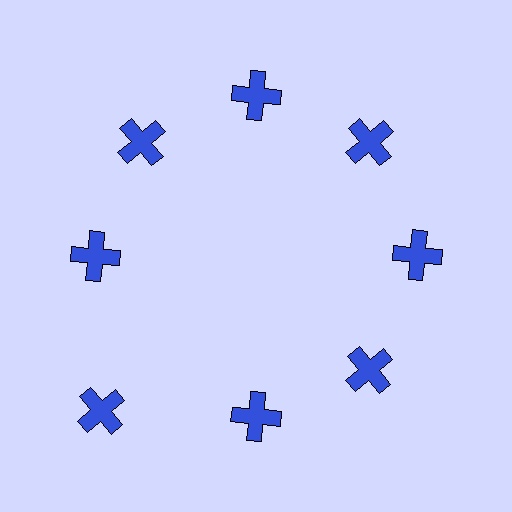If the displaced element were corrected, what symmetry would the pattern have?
It would have 8-fold rotational symmetry — the pattern would map onto itself every 45 degrees.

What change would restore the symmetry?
The symmetry would be restored by moving it inward, back onto the ring so that all 8 crosses sit at equal angles and equal distance from the center.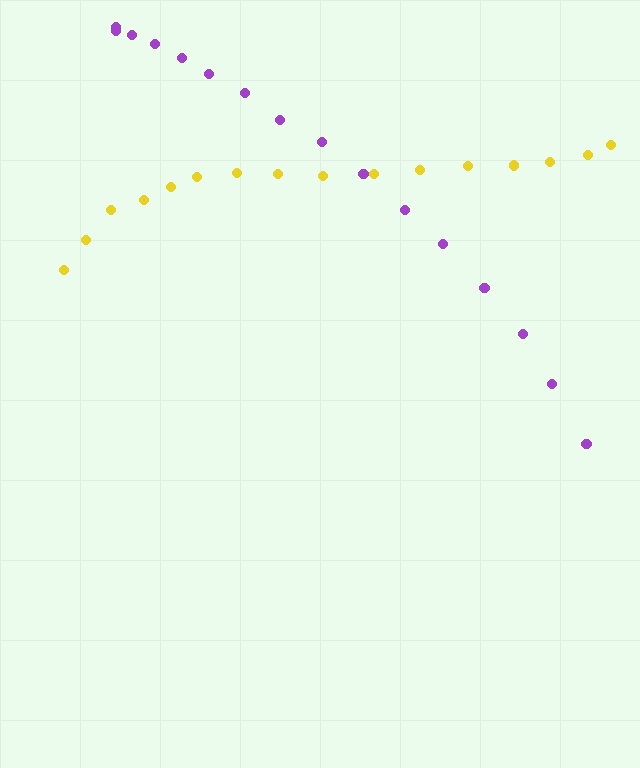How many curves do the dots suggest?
There are 2 distinct paths.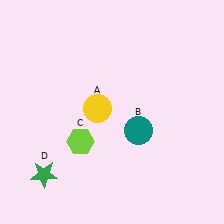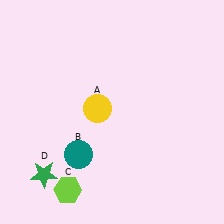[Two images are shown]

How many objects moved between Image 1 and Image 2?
2 objects moved between the two images.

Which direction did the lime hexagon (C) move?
The lime hexagon (C) moved down.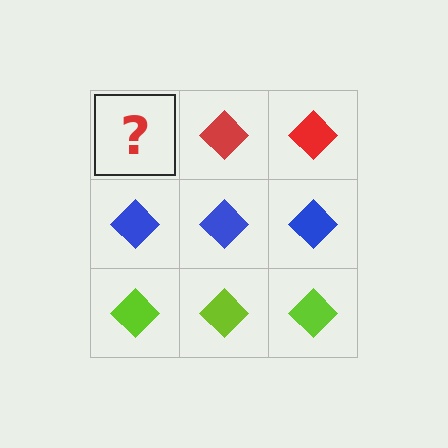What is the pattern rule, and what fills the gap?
The rule is that each row has a consistent color. The gap should be filled with a red diamond.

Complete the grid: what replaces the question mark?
The question mark should be replaced with a red diamond.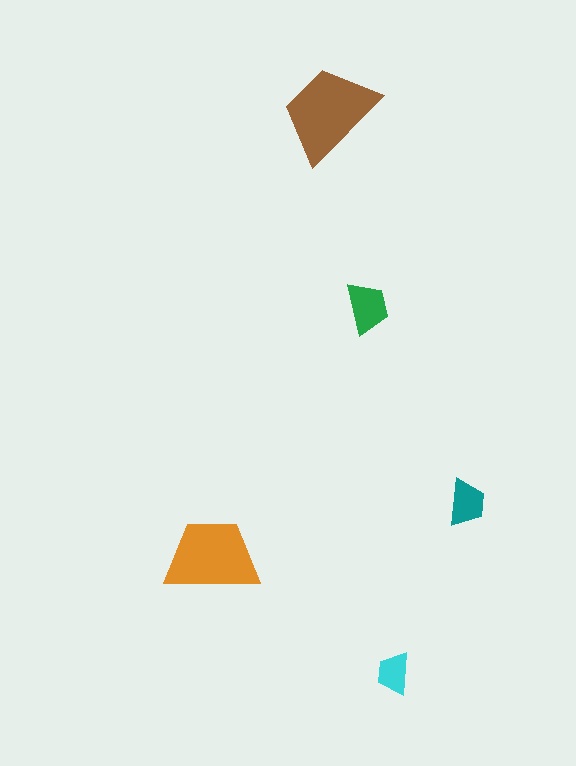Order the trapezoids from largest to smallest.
the brown one, the orange one, the green one, the teal one, the cyan one.